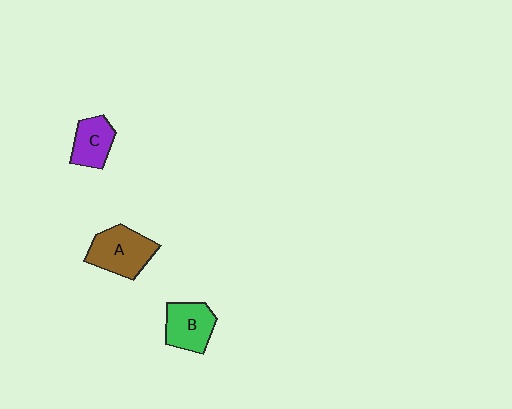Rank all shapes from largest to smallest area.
From largest to smallest: A (brown), B (green), C (purple).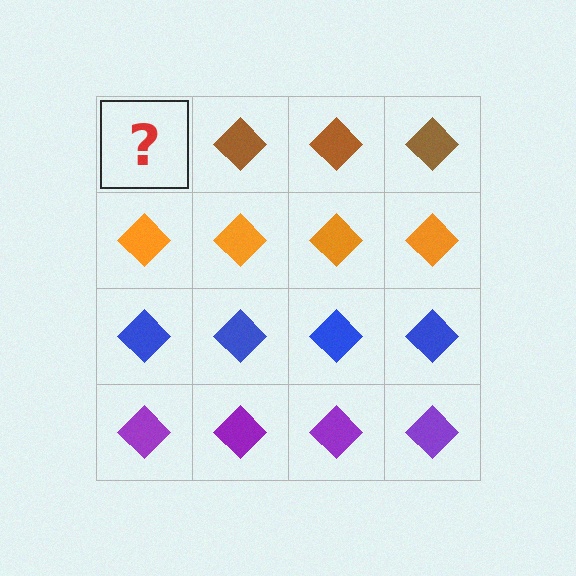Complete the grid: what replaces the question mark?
The question mark should be replaced with a brown diamond.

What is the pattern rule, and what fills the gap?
The rule is that each row has a consistent color. The gap should be filled with a brown diamond.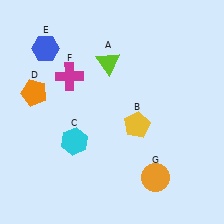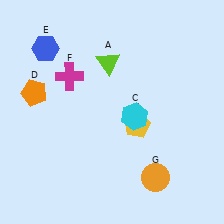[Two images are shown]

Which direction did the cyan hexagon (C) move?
The cyan hexagon (C) moved right.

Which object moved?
The cyan hexagon (C) moved right.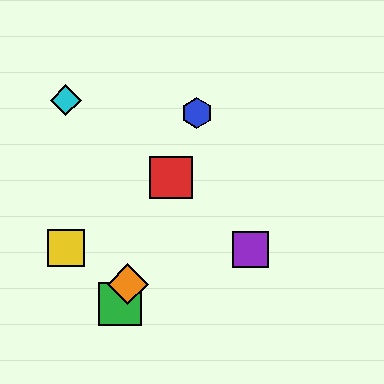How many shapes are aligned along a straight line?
4 shapes (the red square, the blue hexagon, the green square, the orange diamond) are aligned along a straight line.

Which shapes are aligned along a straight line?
The red square, the blue hexagon, the green square, the orange diamond are aligned along a straight line.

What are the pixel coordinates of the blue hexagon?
The blue hexagon is at (197, 113).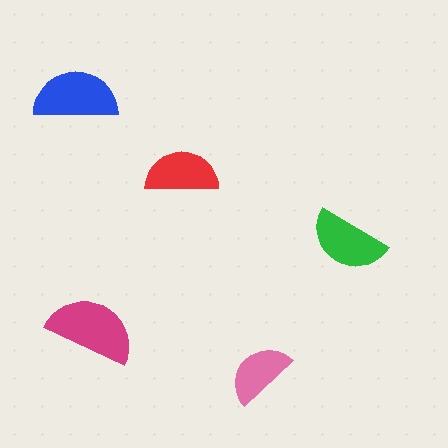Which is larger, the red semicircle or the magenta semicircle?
The magenta one.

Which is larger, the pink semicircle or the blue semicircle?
The blue one.